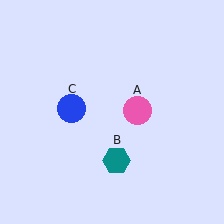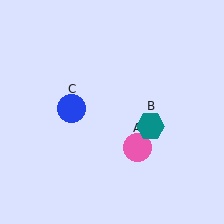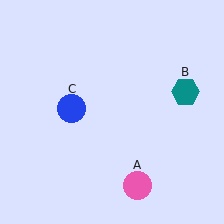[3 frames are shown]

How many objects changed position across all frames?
2 objects changed position: pink circle (object A), teal hexagon (object B).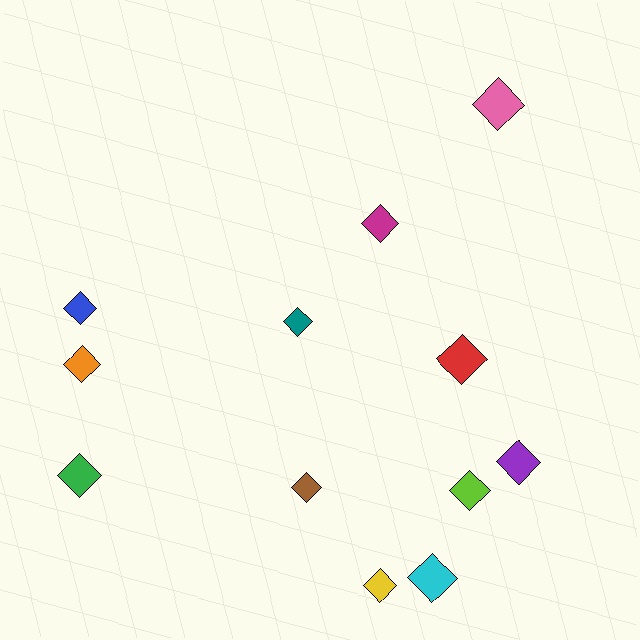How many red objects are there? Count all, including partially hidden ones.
There is 1 red object.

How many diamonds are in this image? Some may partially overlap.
There are 12 diamonds.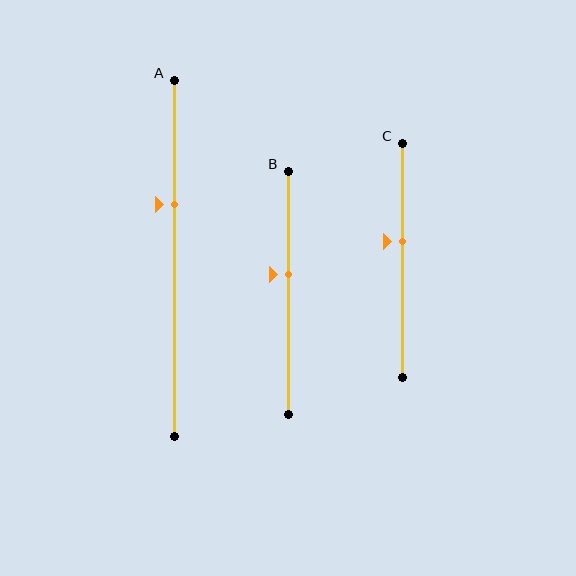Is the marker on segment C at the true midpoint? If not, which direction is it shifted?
No, the marker on segment C is shifted upward by about 8% of the segment length.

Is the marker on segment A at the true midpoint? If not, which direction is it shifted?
No, the marker on segment A is shifted upward by about 15% of the segment length.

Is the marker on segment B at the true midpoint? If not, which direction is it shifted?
No, the marker on segment B is shifted upward by about 8% of the segment length.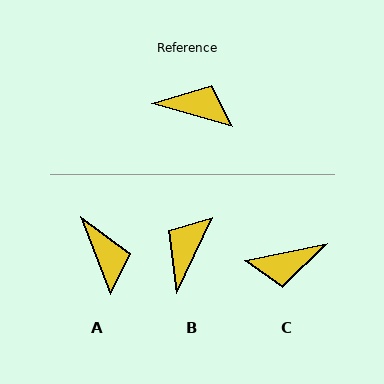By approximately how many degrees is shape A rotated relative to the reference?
Approximately 53 degrees clockwise.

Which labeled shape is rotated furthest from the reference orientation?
C, about 152 degrees away.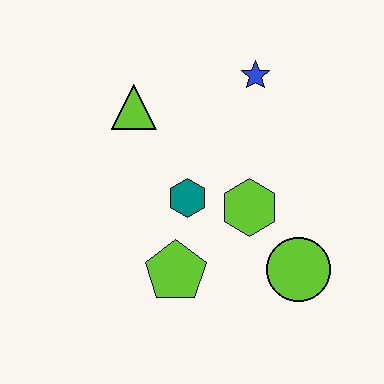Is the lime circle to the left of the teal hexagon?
No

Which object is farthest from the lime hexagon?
The lime triangle is farthest from the lime hexagon.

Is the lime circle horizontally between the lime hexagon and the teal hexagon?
No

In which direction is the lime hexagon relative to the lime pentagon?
The lime hexagon is to the right of the lime pentagon.